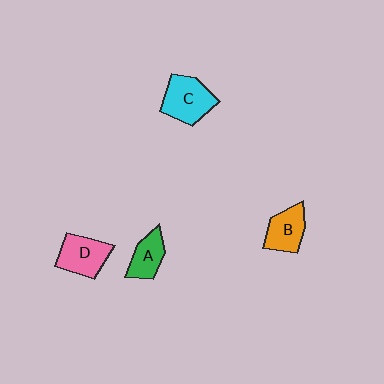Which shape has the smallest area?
Shape A (green).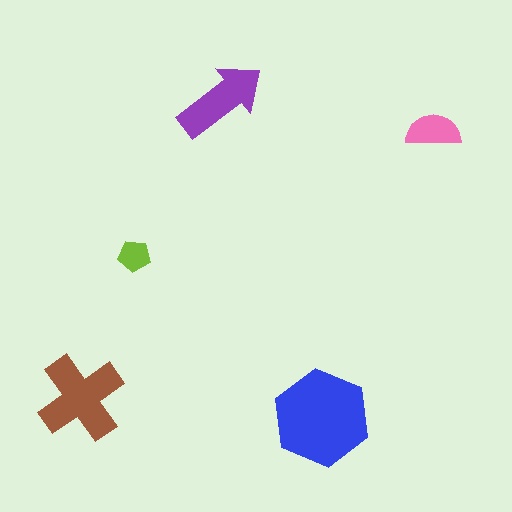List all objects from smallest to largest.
The lime pentagon, the pink semicircle, the purple arrow, the brown cross, the blue hexagon.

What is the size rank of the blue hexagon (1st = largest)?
1st.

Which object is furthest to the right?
The pink semicircle is rightmost.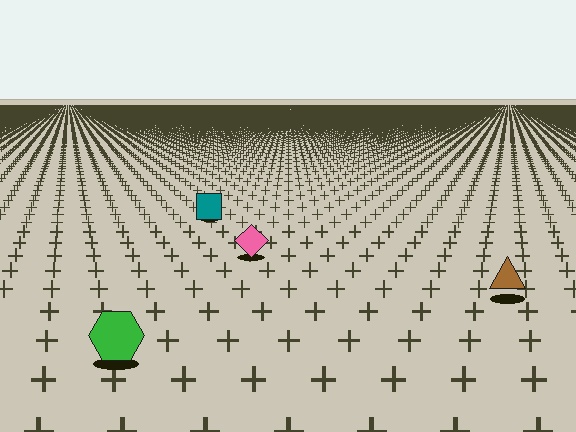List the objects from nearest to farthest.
From nearest to farthest: the green hexagon, the brown triangle, the pink diamond, the teal square.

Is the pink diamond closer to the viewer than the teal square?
Yes. The pink diamond is closer — you can tell from the texture gradient: the ground texture is coarser near it.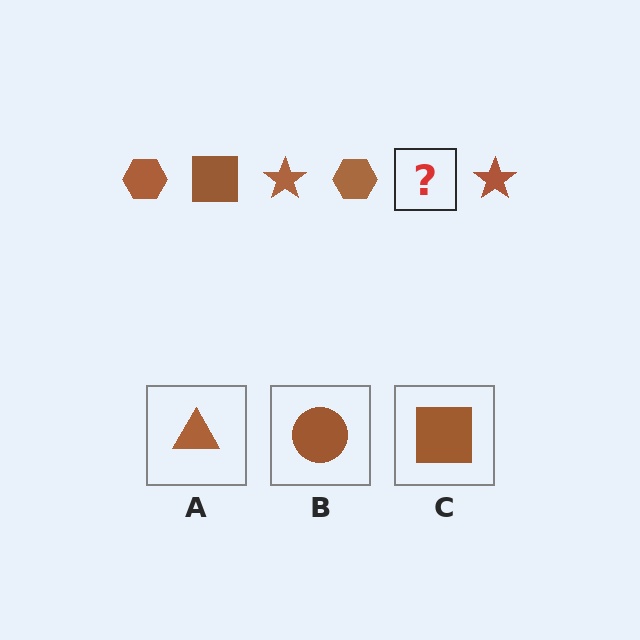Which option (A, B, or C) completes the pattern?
C.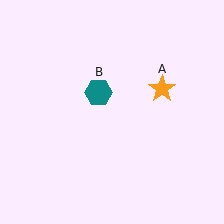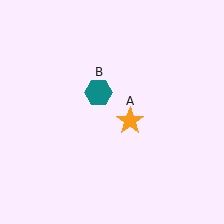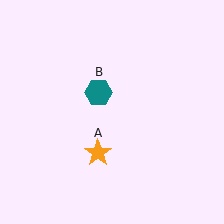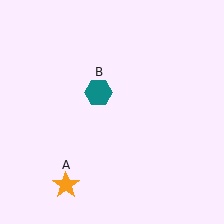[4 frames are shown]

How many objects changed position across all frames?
1 object changed position: orange star (object A).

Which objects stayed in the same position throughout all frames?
Teal hexagon (object B) remained stationary.